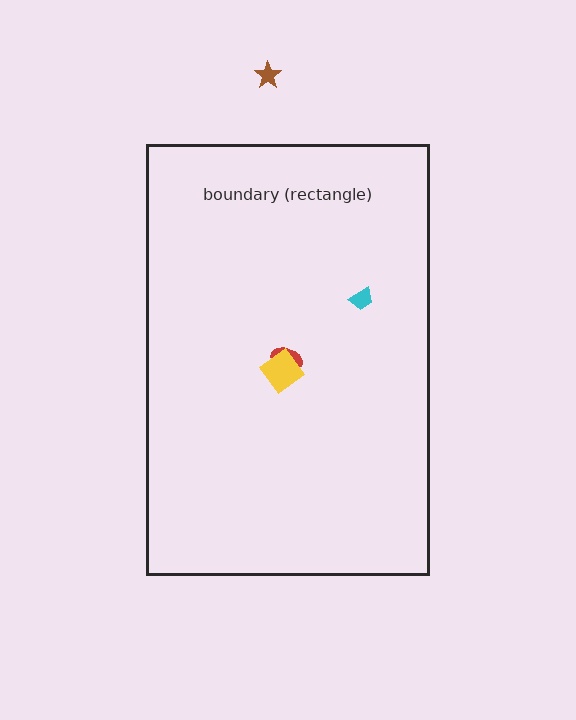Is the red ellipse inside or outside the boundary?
Inside.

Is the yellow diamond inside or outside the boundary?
Inside.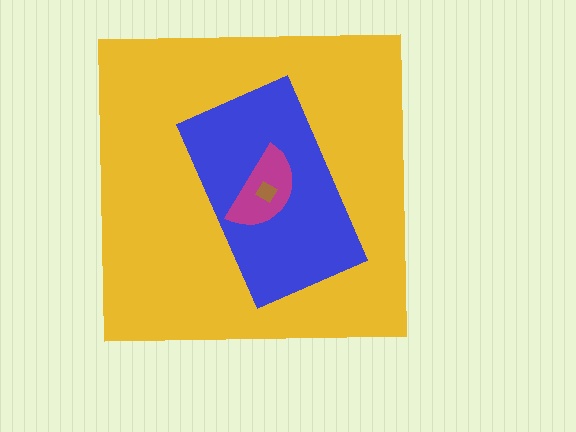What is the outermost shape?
The yellow square.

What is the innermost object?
The brown diamond.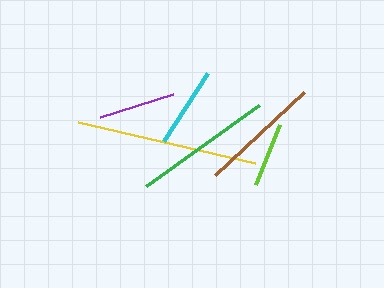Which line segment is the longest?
The yellow line is the longest at approximately 182 pixels.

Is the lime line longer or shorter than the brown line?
The brown line is longer than the lime line.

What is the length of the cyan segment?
The cyan segment is approximately 81 pixels long.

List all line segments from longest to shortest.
From longest to shortest: yellow, green, brown, cyan, purple, lime.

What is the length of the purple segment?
The purple segment is approximately 77 pixels long.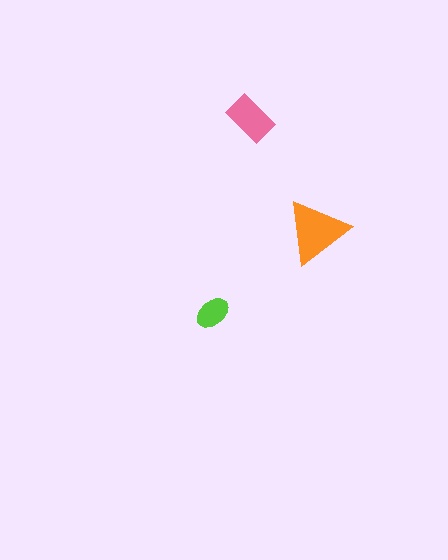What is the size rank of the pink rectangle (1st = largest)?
2nd.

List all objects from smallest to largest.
The lime ellipse, the pink rectangle, the orange triangle.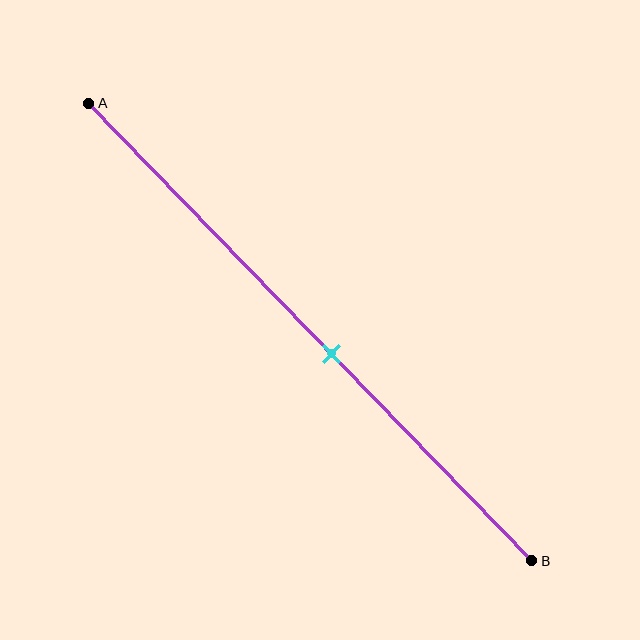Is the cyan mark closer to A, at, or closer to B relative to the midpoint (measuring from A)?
The cyan mark is closer to point B than the midpoint of segment AB.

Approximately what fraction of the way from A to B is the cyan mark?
The cyan mark is approximately 55% of the way from A to B.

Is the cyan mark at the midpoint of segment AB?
No, the mark is at about 55% from A, not at the 50% midpoint.